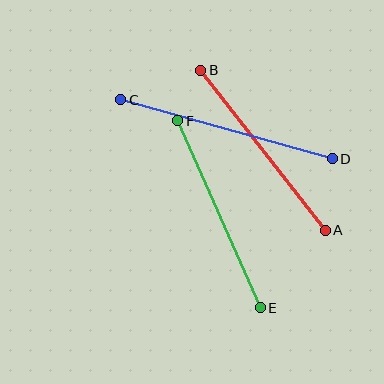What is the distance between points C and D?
The distance is approximately 220 pixels.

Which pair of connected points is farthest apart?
Points C and D are farthest apart.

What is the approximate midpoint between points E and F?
The midpoint is at approximately (219, 214) pixels.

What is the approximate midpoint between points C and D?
The midpoint is at approximately (226, 129) pixels.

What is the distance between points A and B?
The distance is approximately 203 pixels.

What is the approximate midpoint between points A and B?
The midpoint is at approximately (263, 150) pixels.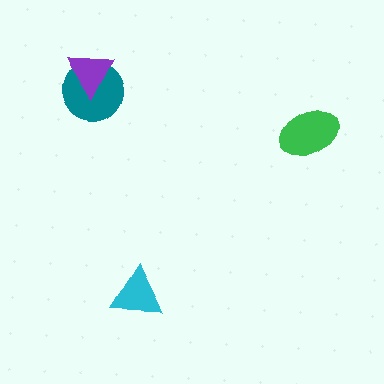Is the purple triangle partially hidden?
No, no other shape covers it.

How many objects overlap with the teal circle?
1 object overlaps with the teal circle.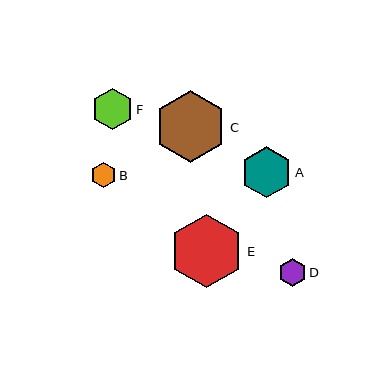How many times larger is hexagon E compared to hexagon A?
Hexagon E is approximately 1.5 times the size of hexagon A.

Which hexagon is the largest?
Hexagon E is the largest with a size of approximately 74 pixels.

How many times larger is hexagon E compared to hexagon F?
Hexagon E is approximately 1.8 times the size of hexagon F.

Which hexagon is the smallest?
Hexagon B is the smallest with a size of approximately 25 pixels.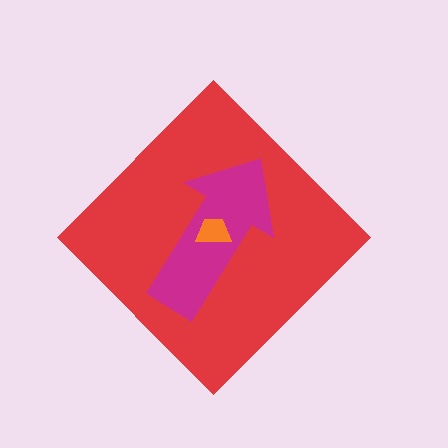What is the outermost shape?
The red diamond.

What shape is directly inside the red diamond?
The magenta arrow.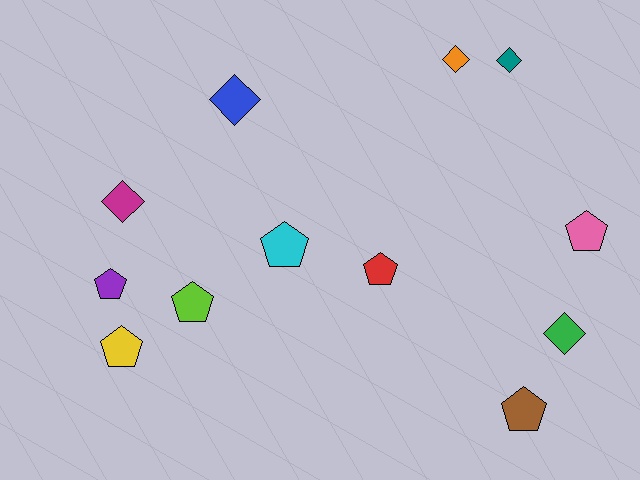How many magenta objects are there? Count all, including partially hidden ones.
There is 1 magenta object.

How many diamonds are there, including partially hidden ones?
There are 5 diamonds.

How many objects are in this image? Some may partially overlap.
There are 12 objects.